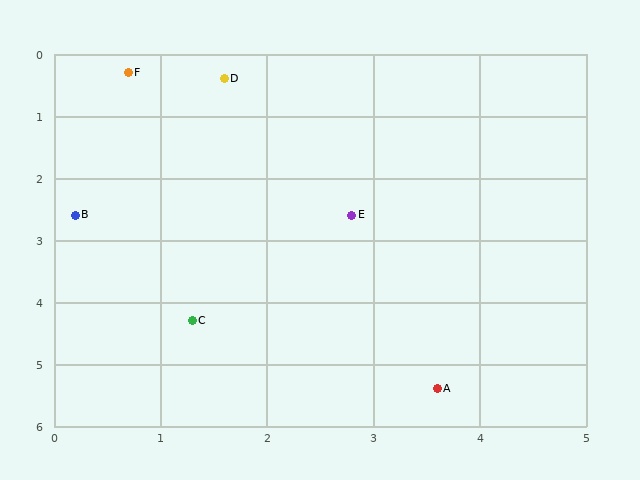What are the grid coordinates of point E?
Point E is at approximately (2.8, 2.6).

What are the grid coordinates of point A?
Point A is at approximately (3.6, 5.4).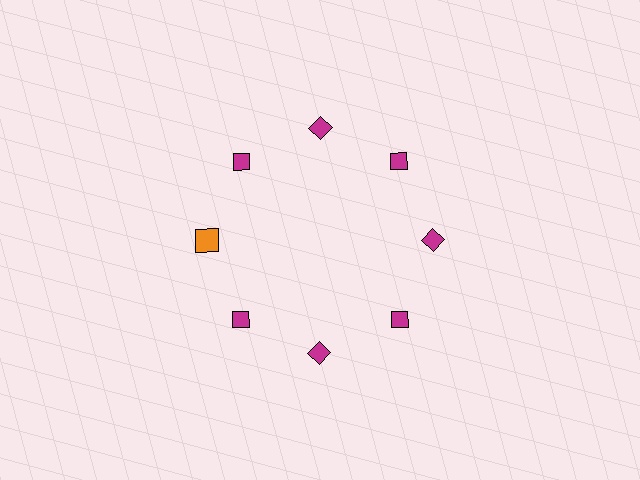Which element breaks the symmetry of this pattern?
The orange square at roughly the 9 o'clock position breaks the symmetry. All other shapes are magenta diamonds.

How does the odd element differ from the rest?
It differs in both color (orange instead of magenta) and shape (square instead of diamond).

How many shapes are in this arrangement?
There are 8 shapes arranged in a ring pattern.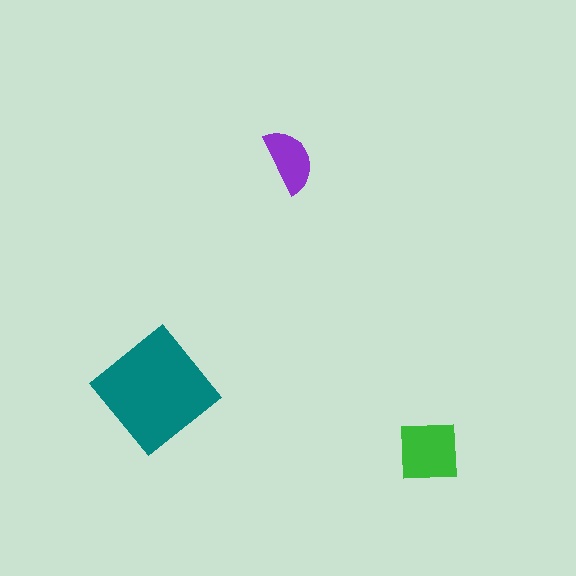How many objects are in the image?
There are 3 objects in the image.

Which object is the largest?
The teal diamond.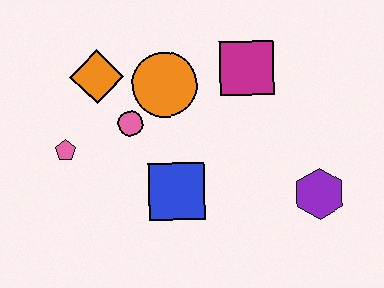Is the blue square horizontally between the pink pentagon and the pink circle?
No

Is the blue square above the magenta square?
No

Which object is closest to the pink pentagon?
The pink circle is closest to the pink pentagon.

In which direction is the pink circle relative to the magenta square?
The pink circle is to the left of the magenta square.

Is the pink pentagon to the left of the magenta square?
Yes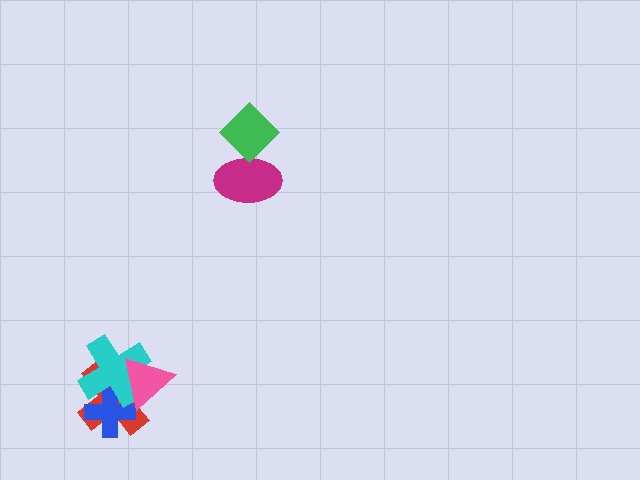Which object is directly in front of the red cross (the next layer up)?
The blue cross is directly in front of the red cross.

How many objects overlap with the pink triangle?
3 objects overlap with the pink triangle.